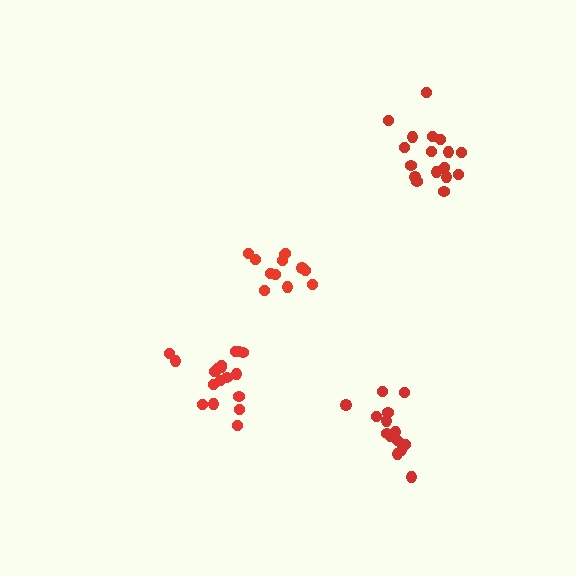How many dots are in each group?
Group 1: 16 dots, Group 2: 12 dots, Group 3: 18 dots, Group 4: 17 dots (63 total).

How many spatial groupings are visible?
There are 4 spatial groupings.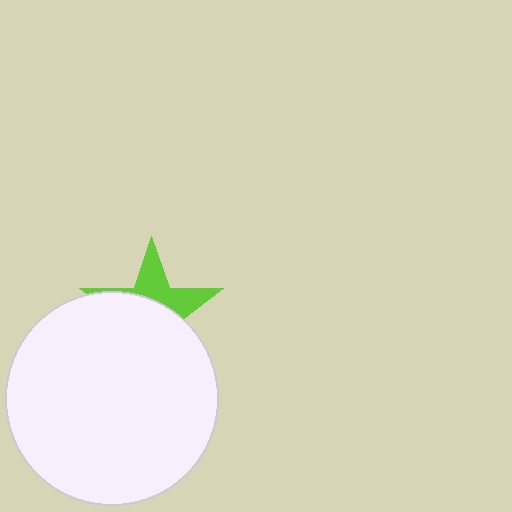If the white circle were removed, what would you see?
You would see the complete lime star.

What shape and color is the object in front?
The object in front is a white circle.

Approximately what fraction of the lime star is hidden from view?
Roughly 62% of the lime star is hidden behind the white circle.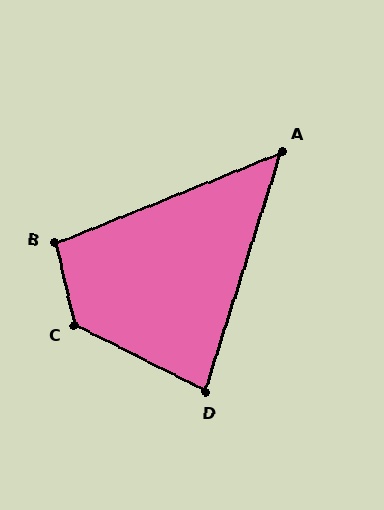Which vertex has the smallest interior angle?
A, at approximately 50 degrees.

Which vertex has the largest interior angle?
C, at approximately 130 degrees.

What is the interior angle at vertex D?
Approximately 81 degrees (acute).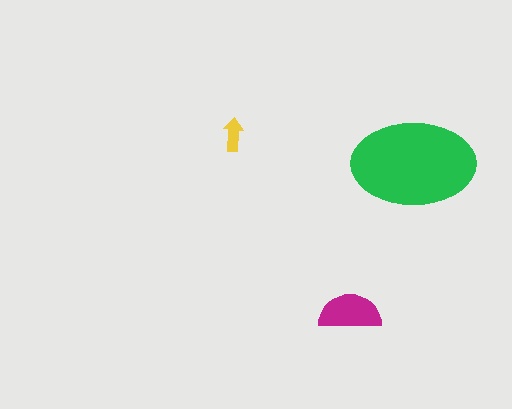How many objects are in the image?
There are 3 objects in the image.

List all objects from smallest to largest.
The yellow arrow, the magenta semicircle, the green ellipse.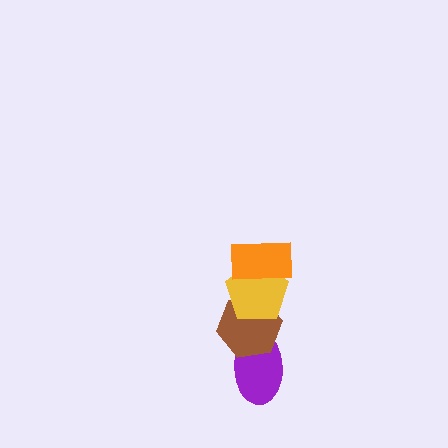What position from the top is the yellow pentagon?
The yellow pentagon is 2nd from the top.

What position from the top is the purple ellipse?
The purple ellipse is 4th from the top.